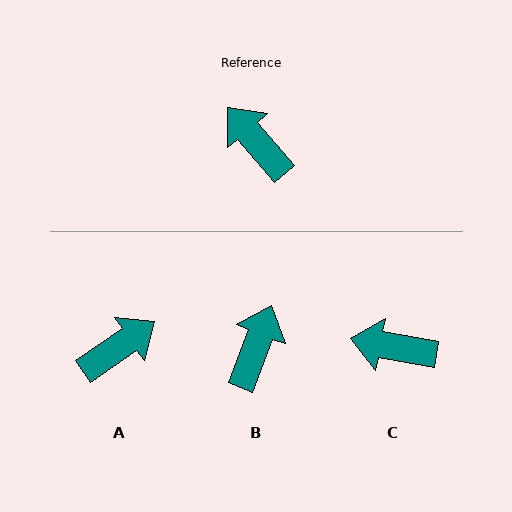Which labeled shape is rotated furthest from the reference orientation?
A, about 95 degrees away.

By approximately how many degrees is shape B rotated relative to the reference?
Approximately 61 degrees clockwise.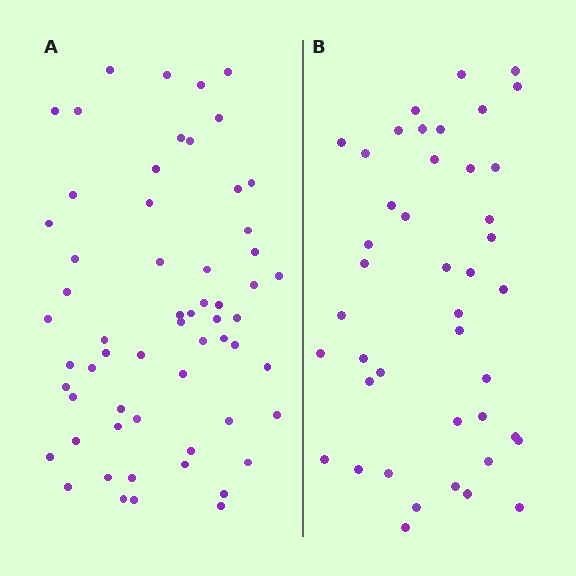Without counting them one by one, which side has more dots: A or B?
Region A (the left region) has more dots.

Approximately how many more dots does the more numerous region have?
Region A has approximately 15 more dots than region B.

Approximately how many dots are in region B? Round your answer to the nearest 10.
About 40 dots. (The exact count is 43, which rounds to 40.)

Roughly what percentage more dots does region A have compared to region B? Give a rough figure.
About 40% more.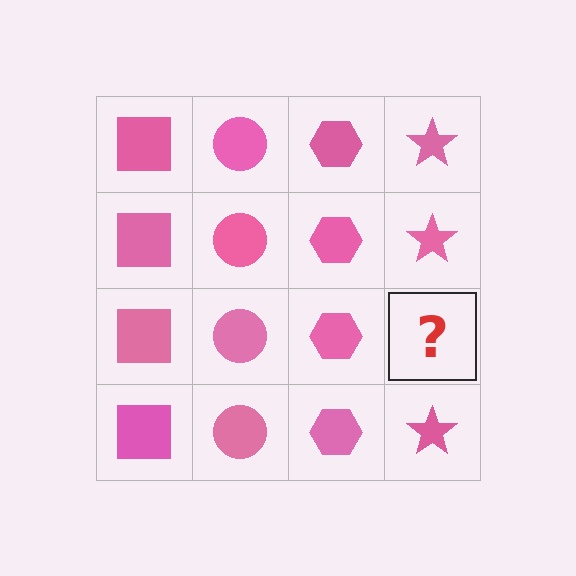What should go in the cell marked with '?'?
The missing cell should contain a pink star.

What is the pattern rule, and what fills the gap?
The rule is that each column has a consistent shape. The gap should be filled with a pink star.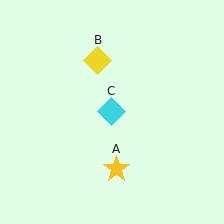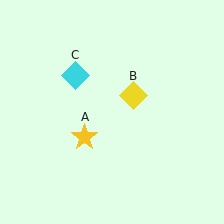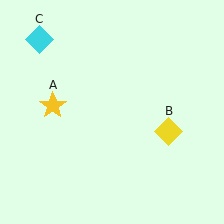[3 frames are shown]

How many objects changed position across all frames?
3 objects changed position: yellow star (object A), yellow diamond (object B), cyan diamond (object C).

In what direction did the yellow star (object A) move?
The yellow star (object A) moved up and to the left.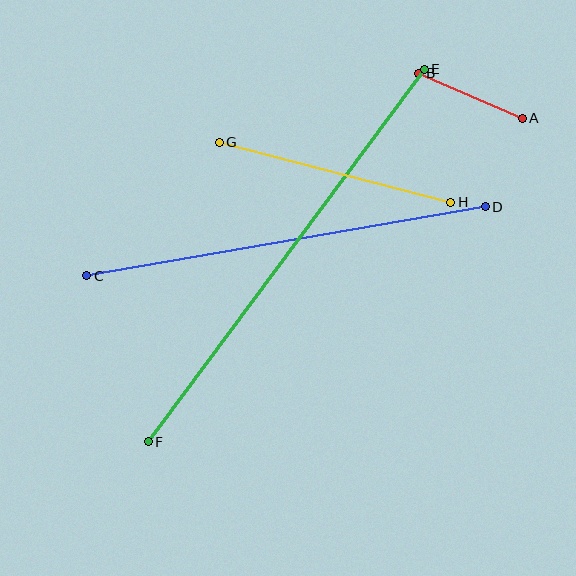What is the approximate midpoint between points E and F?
The midpoint is at approximately (286, 255) pixels.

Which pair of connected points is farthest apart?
Points E and F are farthest apart.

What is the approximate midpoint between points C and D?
The midpoint is at approximately (286, 241) pixels.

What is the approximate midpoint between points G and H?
The midpoint is at approximately (335, 172) pixels.